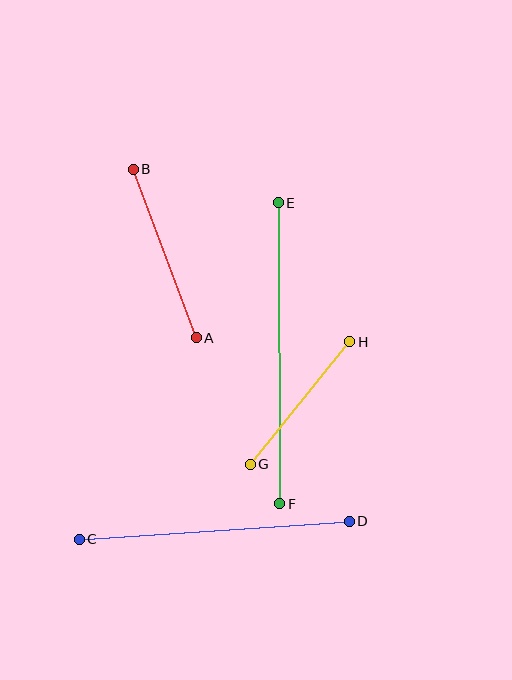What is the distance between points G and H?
The distance is approximately 158 pixels.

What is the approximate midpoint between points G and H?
The midpoint is at approximately (300, 403) pixels.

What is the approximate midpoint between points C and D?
The midpoint is at approximately (214, 530) pixels.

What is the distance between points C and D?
The distance is approximately 271 pixels.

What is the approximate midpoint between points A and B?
The midpoint is at approximately (165, 254) pixels.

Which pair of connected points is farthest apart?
Points E and F are farthest apart.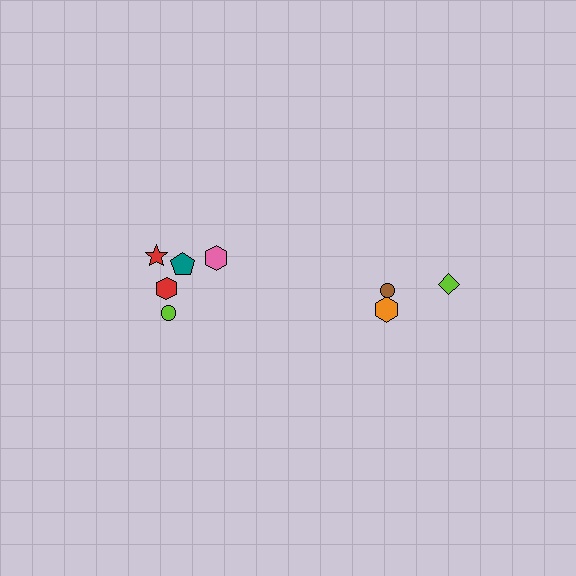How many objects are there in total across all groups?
There are 8 objects.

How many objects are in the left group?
There are 5 objects.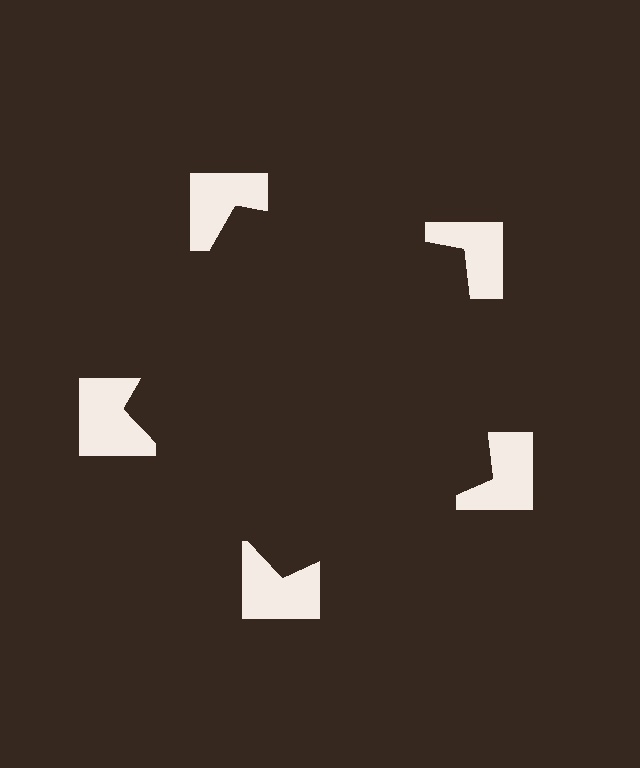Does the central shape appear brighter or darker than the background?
It typically appears slightly darker than the background, even though no actual brightness change is drawn.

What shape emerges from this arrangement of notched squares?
An illusory pentagon — its edges are inferred from the aligned wedge cuts in the notched squares, not physically drawn.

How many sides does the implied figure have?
5 sides.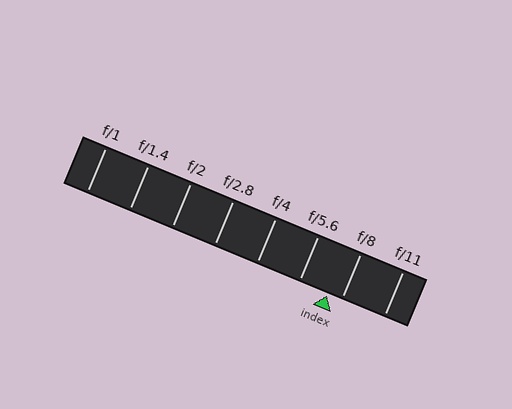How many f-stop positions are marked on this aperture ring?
There are 8 f-stop positions marked.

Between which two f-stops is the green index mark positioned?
The index mark is between f/5.6 and f/8.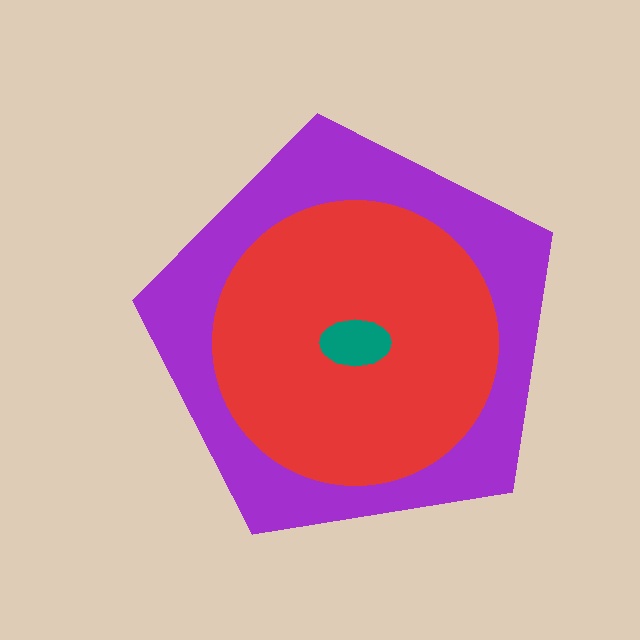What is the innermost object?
The teal ellipse.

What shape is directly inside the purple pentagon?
The red circle.